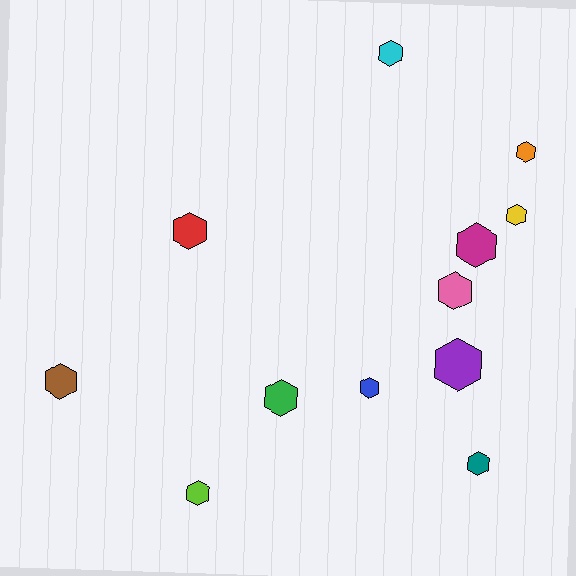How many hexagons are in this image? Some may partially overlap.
There are 12 hexagons.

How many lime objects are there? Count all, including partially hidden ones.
There is 1 lime object.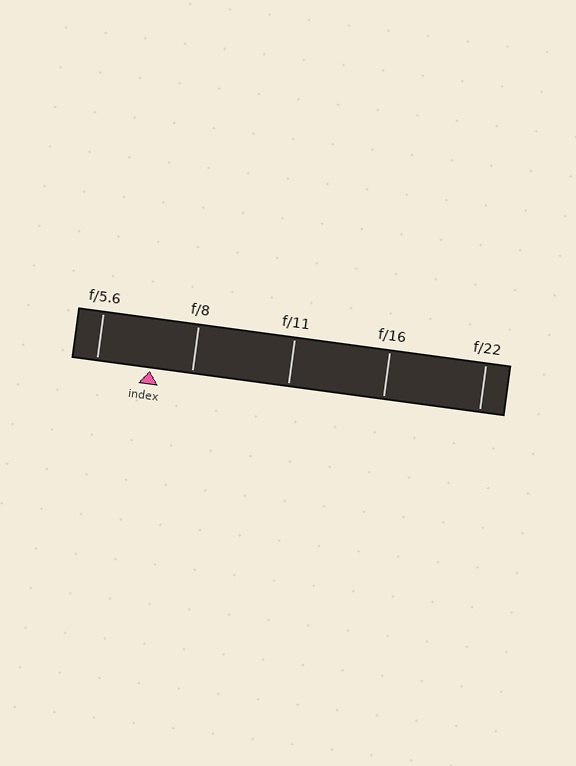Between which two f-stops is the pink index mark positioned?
The index mark is between f/5.6 and f/8.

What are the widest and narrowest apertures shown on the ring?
The widest aperture shown is f/5.6 and the narrowest is f/22.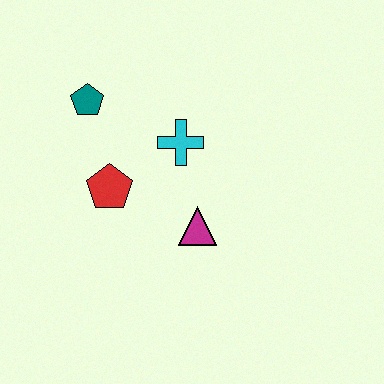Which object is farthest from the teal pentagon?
The magenta triangle is farthest from the teal pentagon.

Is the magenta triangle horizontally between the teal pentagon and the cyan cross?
No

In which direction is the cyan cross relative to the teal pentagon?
The cyan cross is to the right of the teal pentagon.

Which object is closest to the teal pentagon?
The red pentagon is closest to the teal pentagon.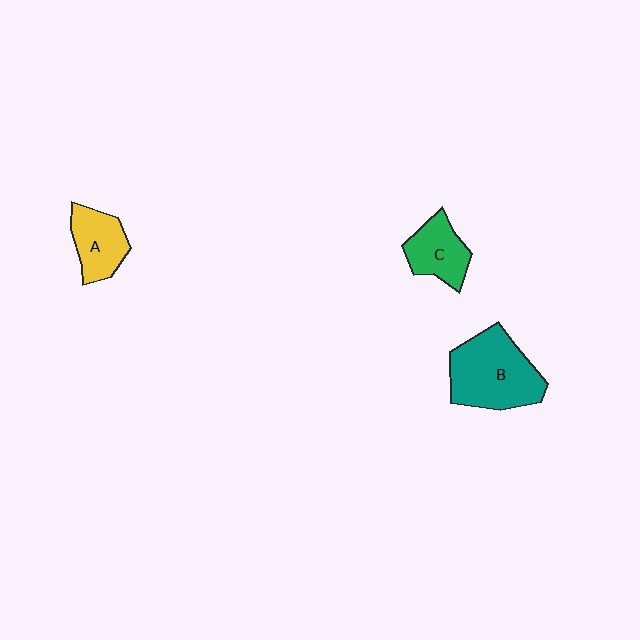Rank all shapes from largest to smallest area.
From largest to smallest: B (teal), A (yellow), C (green).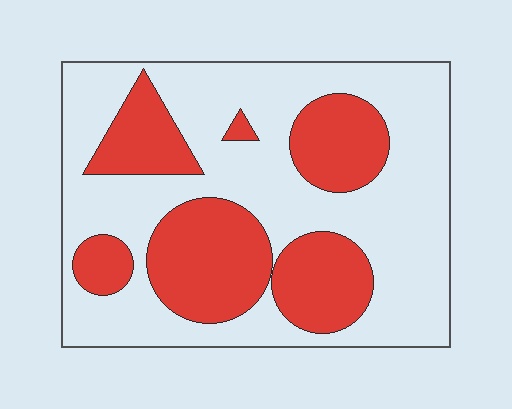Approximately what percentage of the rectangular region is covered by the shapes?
Approximately 35%.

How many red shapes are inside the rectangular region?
6.